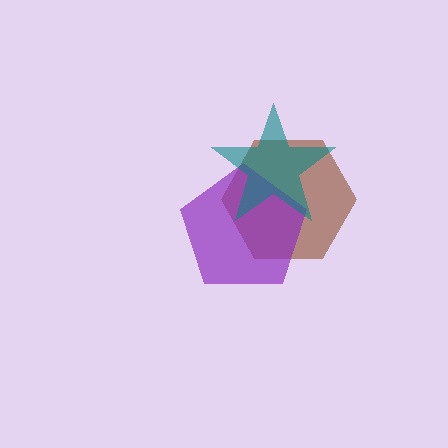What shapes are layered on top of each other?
The layered shapes are: a brown hexagon, a purple pentagon, a teal star.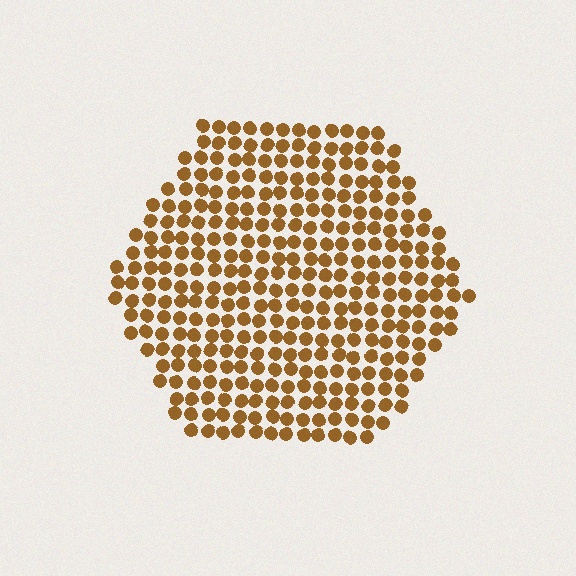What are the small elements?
The small elements are circles.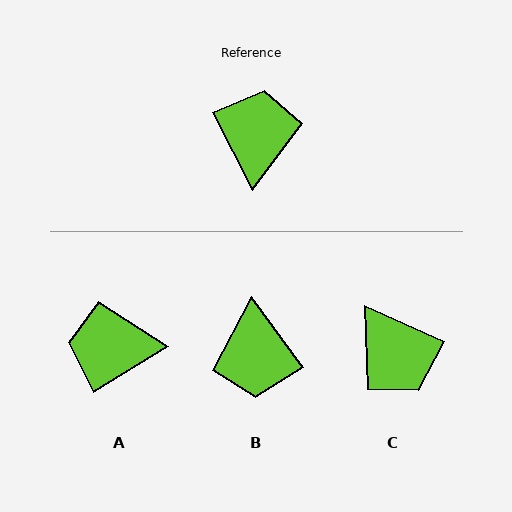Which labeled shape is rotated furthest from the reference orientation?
B, about 170 degrees away.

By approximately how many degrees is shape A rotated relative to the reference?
Approximately 95 degrees counter-clockwise.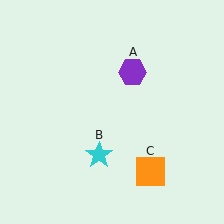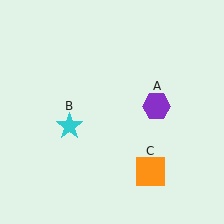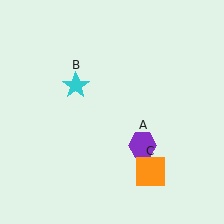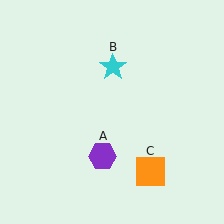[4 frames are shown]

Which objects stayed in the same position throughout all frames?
Orange square (object C) remained stationary.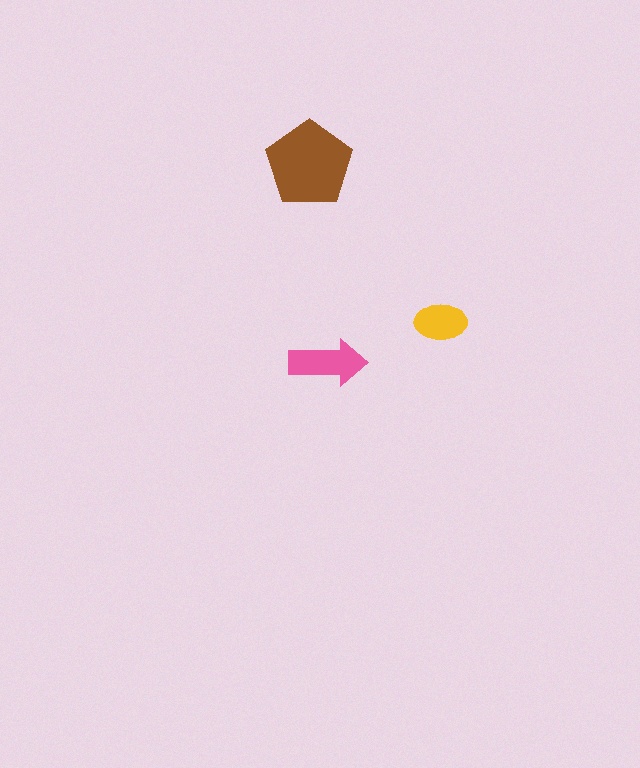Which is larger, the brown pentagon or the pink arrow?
The brown pentagon.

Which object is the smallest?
The yellow ellipse.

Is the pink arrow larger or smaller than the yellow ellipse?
Larger.